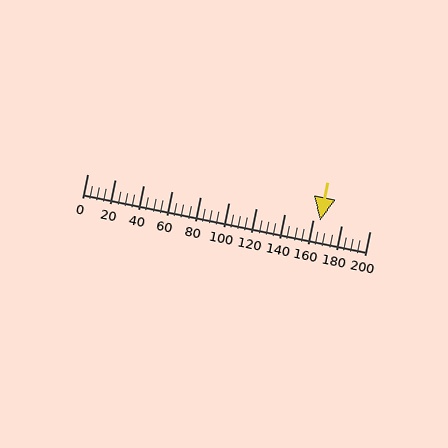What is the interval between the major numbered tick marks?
The major tick marks are spaced 20 units apart.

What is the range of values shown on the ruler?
The ruler shows values from 0 to 200.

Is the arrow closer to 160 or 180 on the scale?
The arrow is closer to 160.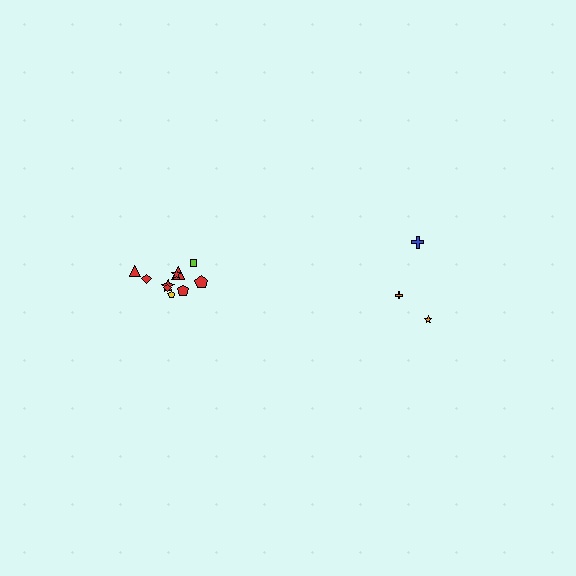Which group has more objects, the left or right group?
The left group.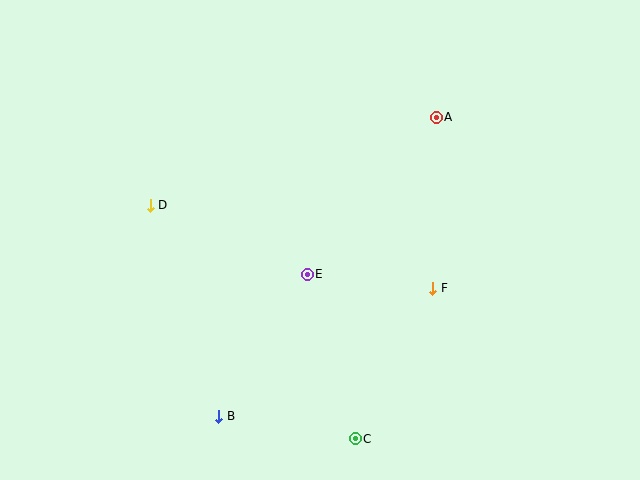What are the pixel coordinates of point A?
Point A is at (436, 117).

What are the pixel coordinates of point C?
Point C is at (355, 439).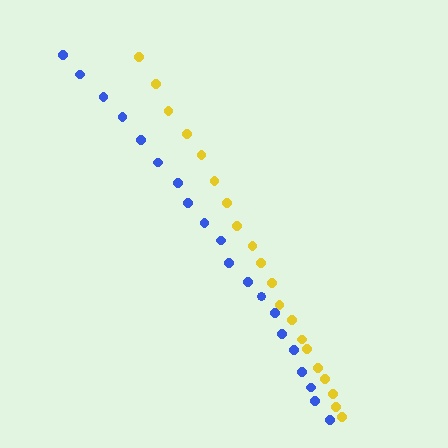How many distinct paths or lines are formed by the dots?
There are 2 distinct paths.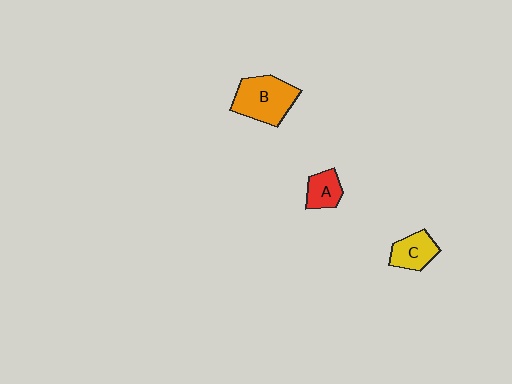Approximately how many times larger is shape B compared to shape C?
Approximately 1.7 times.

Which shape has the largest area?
Shape B (orange).